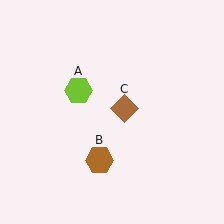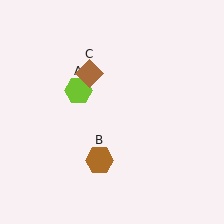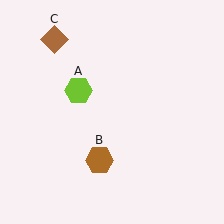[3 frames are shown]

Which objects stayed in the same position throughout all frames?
Lime hexagon (object A) and brown hexagon (object B) remained stationary.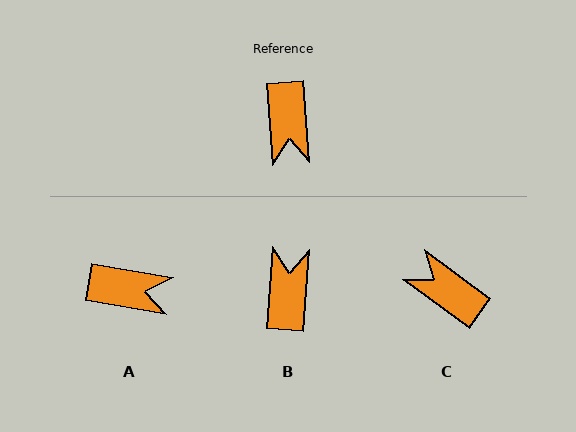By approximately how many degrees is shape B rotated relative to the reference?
Approximately 172 degrees counter-clockwise.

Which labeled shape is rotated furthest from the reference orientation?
B, about 172 degrees away.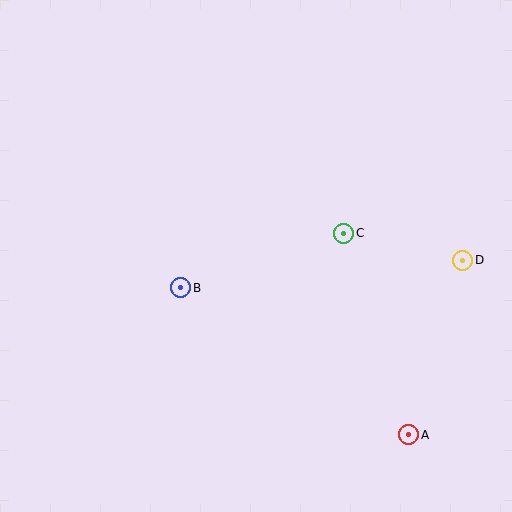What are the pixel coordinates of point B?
Point B is at (181, 288).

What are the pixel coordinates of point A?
Point A is at (409, 435).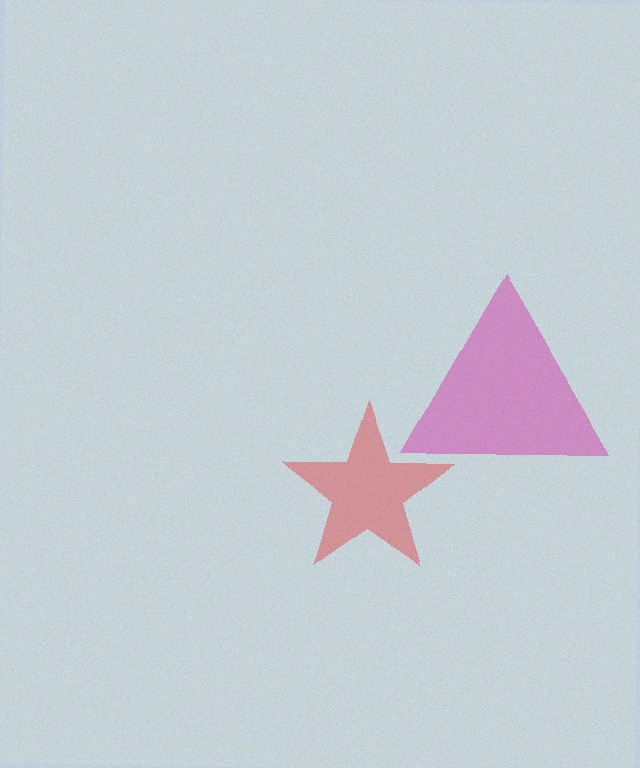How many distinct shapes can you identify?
There are 2 distinct shapes: a magenta triangle, a red star.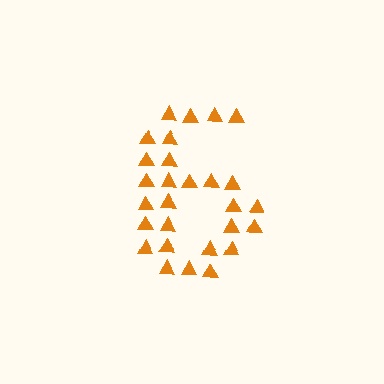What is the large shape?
The large shape is the digit 6.